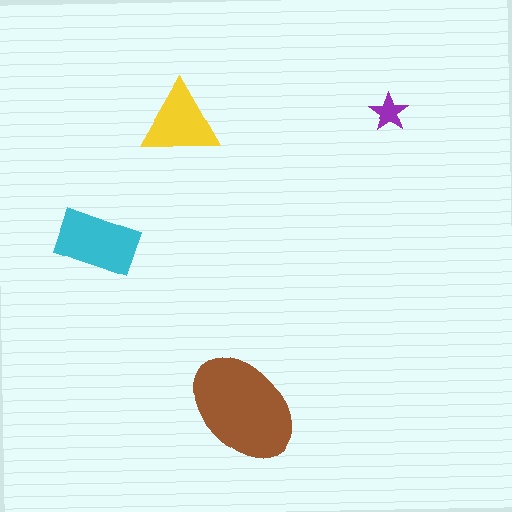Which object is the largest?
The brown ellipse.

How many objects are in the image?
There are 4 objects in the image.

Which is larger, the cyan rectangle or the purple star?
The cyan rectangle.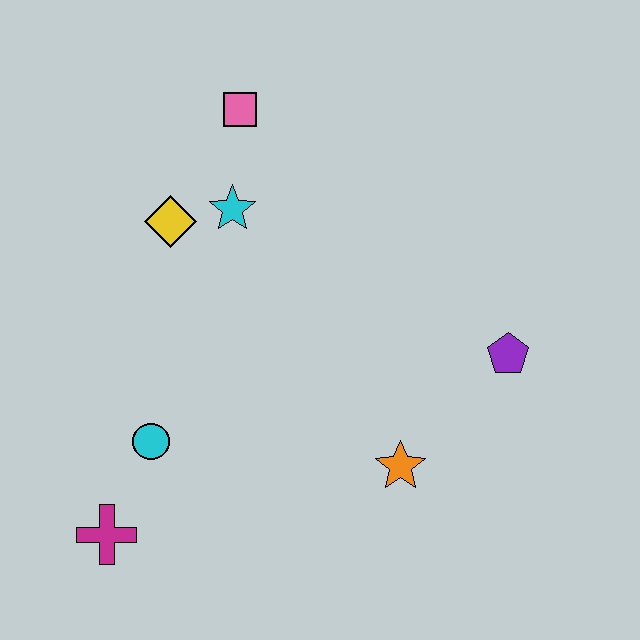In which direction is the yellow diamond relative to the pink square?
The yellow diamond is below the pink square.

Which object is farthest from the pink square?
The magenta cross is farthest from the pink square.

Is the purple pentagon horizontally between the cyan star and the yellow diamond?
No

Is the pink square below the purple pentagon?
No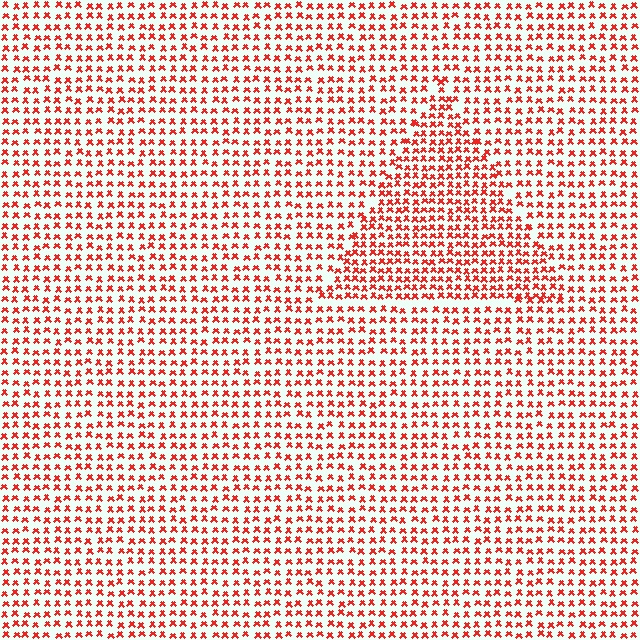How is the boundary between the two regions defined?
The boundary is defined by a change in element density (approximately 1.5x ratio). All elements are the same color, size, and shape.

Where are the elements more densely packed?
The elements are more densely packed inside the triangle boundary.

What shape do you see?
I see a triangle.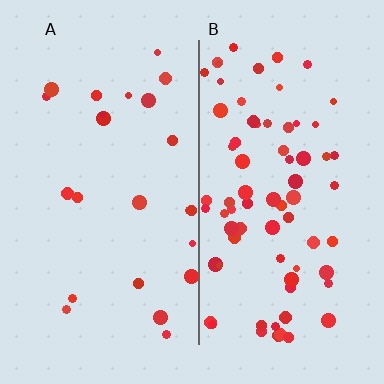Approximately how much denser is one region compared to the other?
Approximately 3.1× — region B over region A.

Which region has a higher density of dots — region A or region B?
B (the right).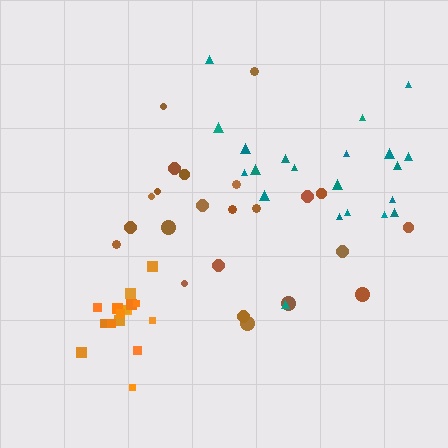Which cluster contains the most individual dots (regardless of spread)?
Brown (23).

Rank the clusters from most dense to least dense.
orange, brown, teal.